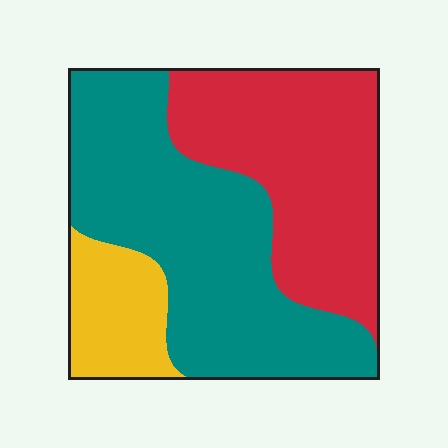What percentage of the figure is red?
Red takes up between a quarter and a half of the figure.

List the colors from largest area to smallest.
From largest to smallest: teal, red, yellow.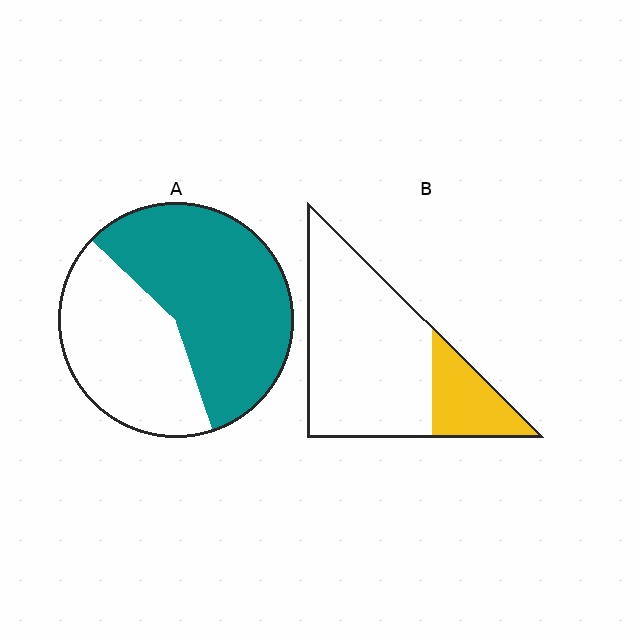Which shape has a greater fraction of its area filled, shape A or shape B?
Shape A.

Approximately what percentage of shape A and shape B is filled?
A is approximately 60% and B is approximately 25%.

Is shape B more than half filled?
No.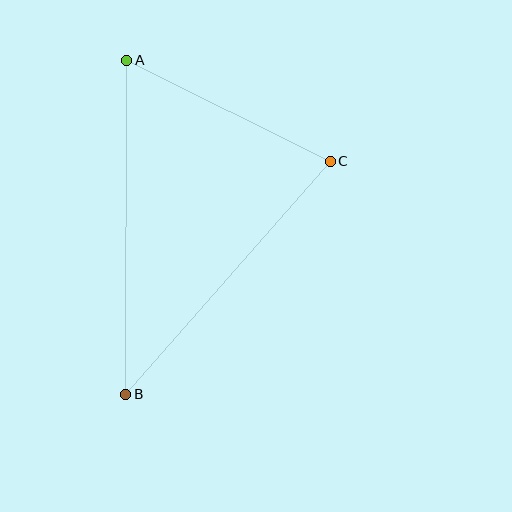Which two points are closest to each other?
Points A and C are closest to each other.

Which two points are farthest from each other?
Points A and B are farthest from each other.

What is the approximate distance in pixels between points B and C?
The distance between B and C is approximately 310 pixels.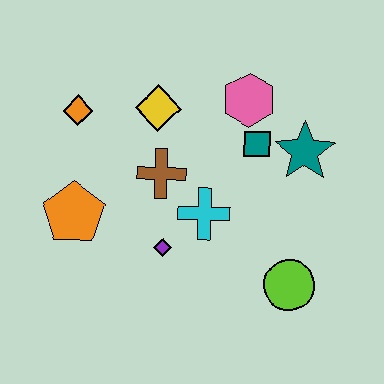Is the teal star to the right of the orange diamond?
Yes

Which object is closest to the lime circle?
The cyan cross is closest to the lime circle.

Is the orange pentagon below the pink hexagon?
Yes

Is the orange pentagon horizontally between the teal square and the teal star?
No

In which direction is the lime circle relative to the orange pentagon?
The lime circle is to the right of the orange pentagon.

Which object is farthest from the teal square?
The orange pentagon is farthest from the teal square.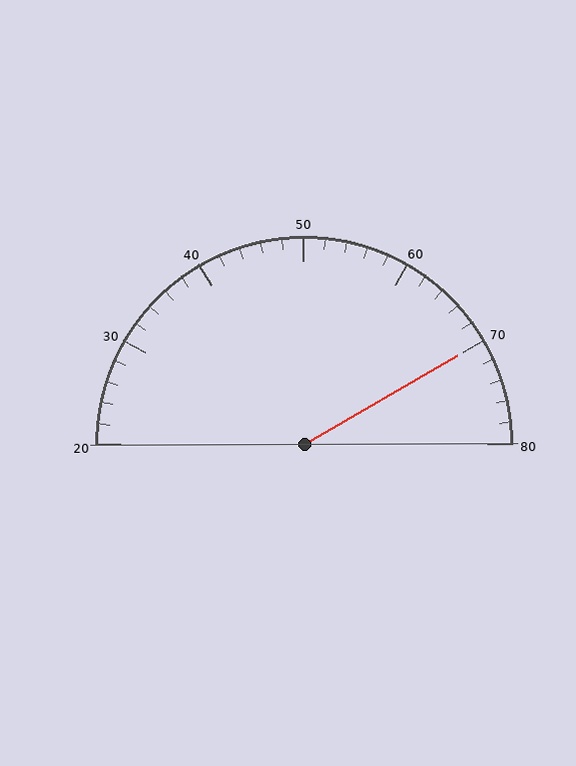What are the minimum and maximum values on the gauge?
The gauge ranges from 20 to 80.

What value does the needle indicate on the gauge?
The needle indicates approximately 70.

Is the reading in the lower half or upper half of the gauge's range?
The reading is in the upper half of the range (20 to 80).